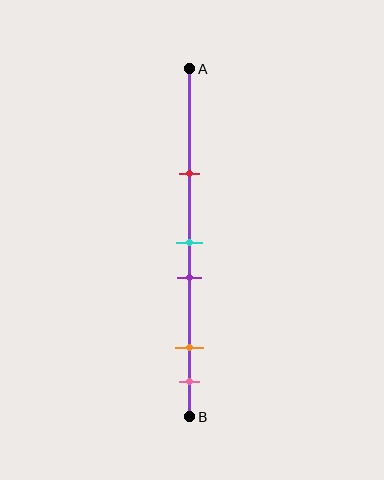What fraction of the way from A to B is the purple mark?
The purple mark is approximately 60% (0.6) of the way from A to B.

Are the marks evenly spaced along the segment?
No, the marks are not evenly spaced.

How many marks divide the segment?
There are 5 marks dividing the segment.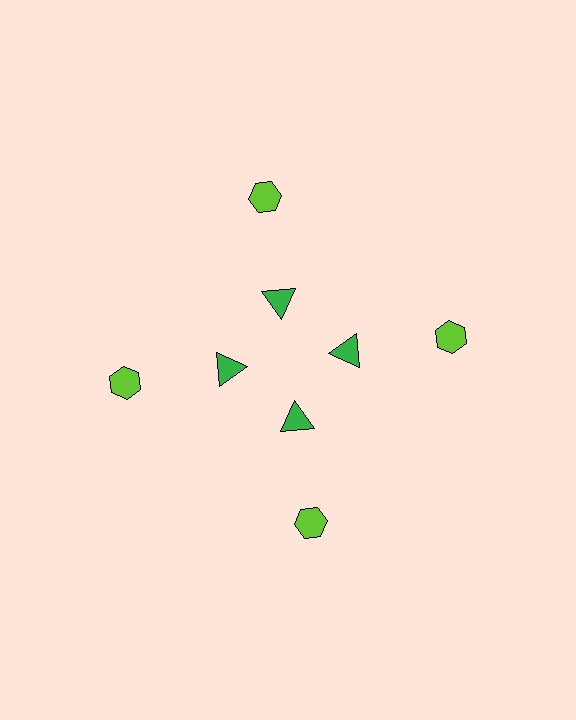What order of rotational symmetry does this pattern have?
This pattern has 4-fold rotational symmetry.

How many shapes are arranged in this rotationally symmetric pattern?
There are 8 shapes, arranged in 4 groups of 2.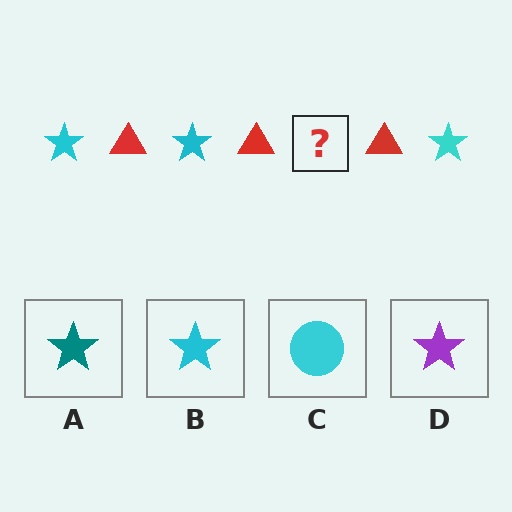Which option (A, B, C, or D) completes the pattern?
B.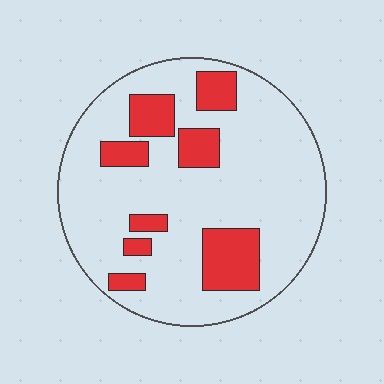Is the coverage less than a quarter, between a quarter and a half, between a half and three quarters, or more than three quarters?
Less than a quarter.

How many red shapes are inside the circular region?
8.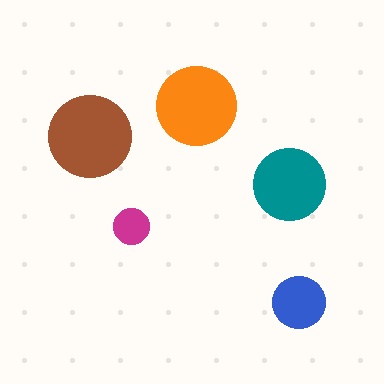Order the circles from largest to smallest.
the brown one, the orange one, the teal one, the blue one, the magenta one.